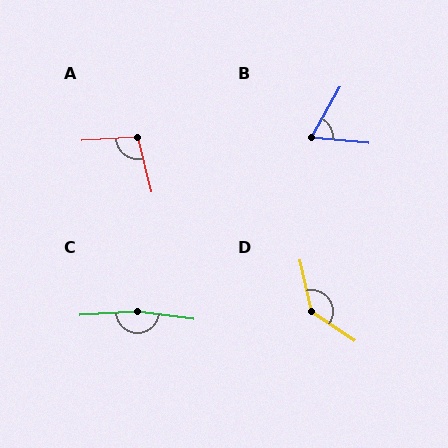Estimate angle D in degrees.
Approximately 137 degrees.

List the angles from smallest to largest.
B (66°), A (100°), D (137°), C (169°).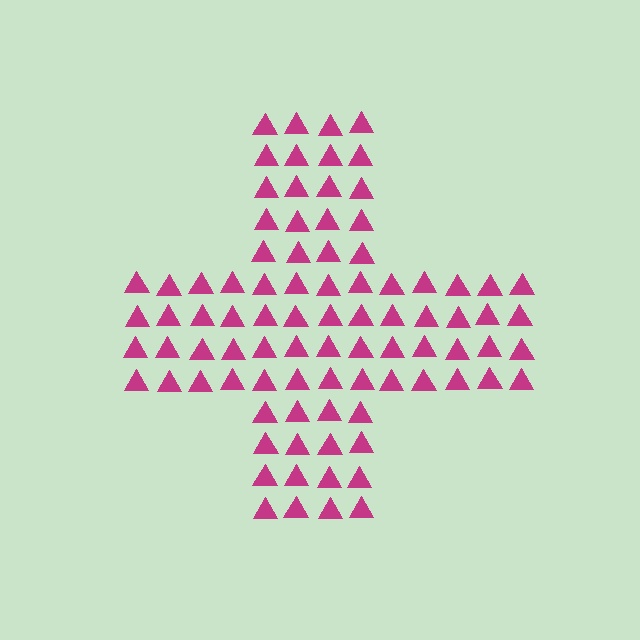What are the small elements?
The small elements are triangles.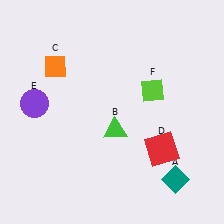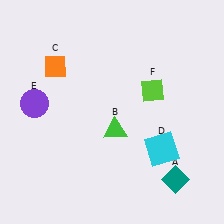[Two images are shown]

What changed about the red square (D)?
In Image 1, D is red. In Image 2, it changed to cyan.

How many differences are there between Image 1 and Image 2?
There is 1 difference between the two images.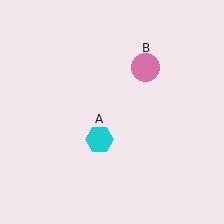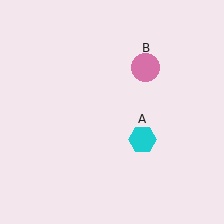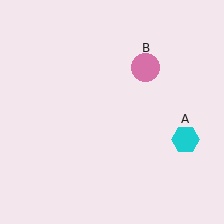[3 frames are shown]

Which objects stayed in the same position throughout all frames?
Pink circle (object B) remained stationary.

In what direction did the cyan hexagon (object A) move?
The cyan hexagon (object A) moved right.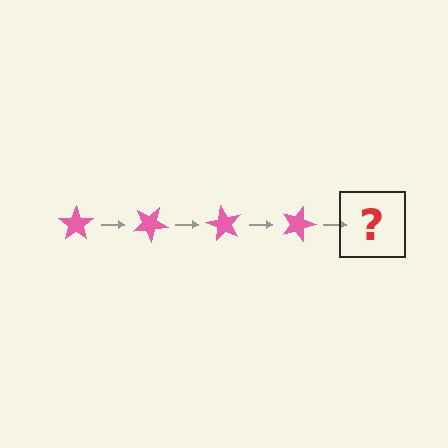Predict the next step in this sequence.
The next step is a pink star rotated 120 degrees.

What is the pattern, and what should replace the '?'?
The pattern is that the star rotates 30 degrees each step. The '?' should be a pink star rotated 120 degrees.